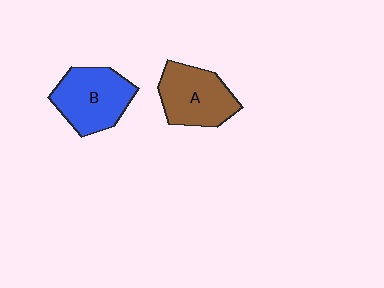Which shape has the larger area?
Shape B (blue).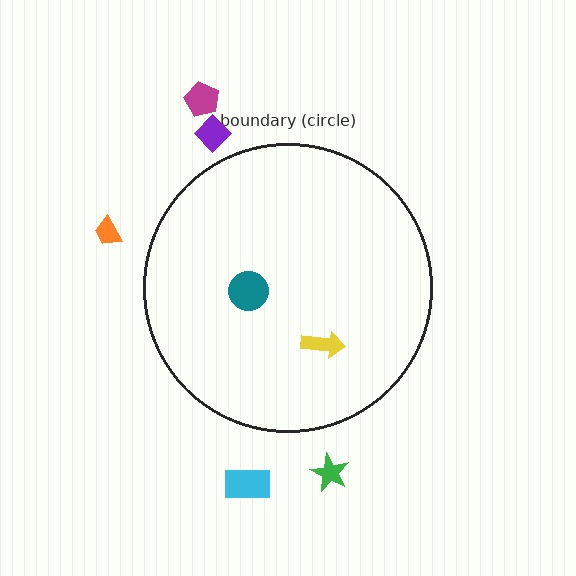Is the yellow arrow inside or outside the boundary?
Inside.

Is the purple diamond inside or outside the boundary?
Outside.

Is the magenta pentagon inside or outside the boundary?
Outside.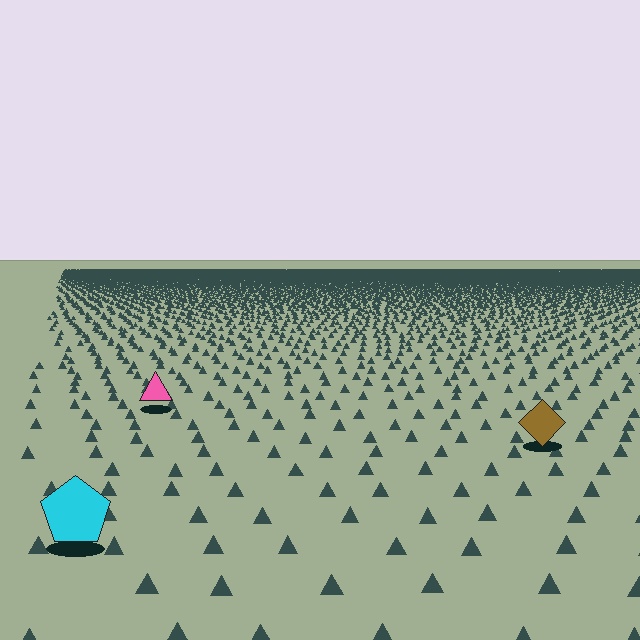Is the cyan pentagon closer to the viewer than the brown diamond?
Yes. The cyan pentagon is closer — you can tell from the texture gradient: the ground texture is coarser near it.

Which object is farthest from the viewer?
The pink triangle is farthest from the viewer. It appears smaller and the ground texture around it is denser.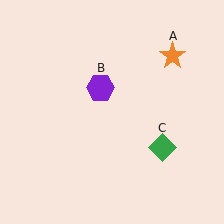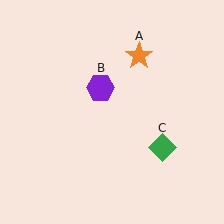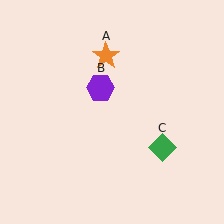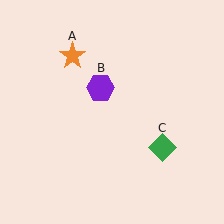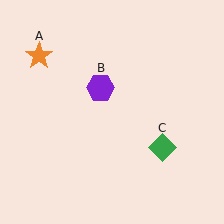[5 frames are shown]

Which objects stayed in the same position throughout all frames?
Purple hexagon (object B) and green diamond (object C) remained stationary.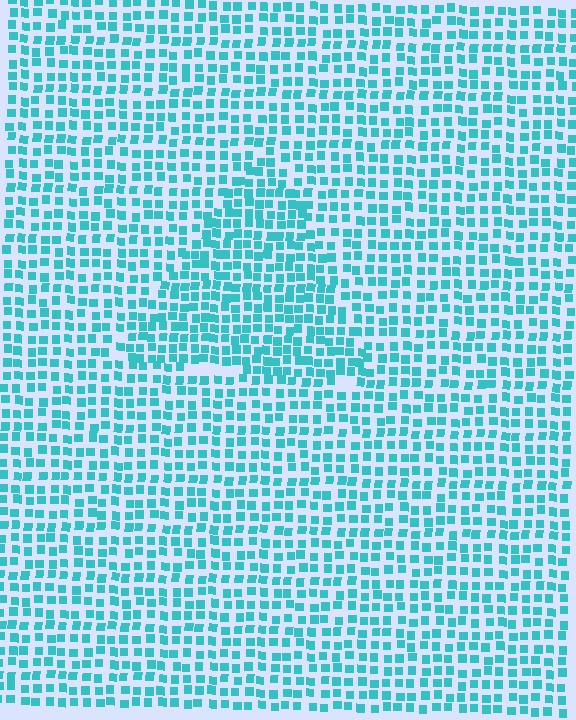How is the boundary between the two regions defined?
The boundary is defined by a change in element density (approximately 1.4x ratio). All elements are the same color, size, and shape.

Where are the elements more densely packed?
The elements are more densely packed inside the triangle boundary.